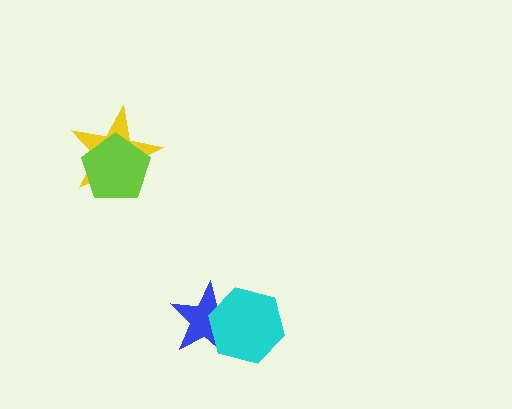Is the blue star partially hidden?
Yes, it is partially covered by another shape.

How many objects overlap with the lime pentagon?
1 object overlaps with the lime pentagon.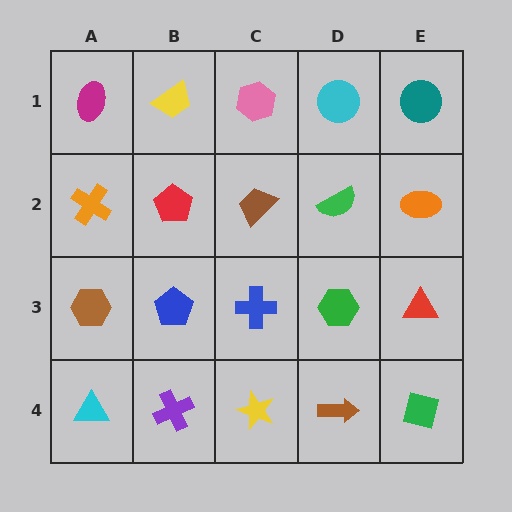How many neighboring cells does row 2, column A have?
3.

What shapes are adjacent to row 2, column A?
A magenta ellipse (row 1, column A), a brown hexagon (row 3, column A), a red pentagon (row 2, column B).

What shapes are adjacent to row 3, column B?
A red pentagon (row 2, column B), a purple cross (row 4, column B), a brown hexagon (row 3, column A), a blue cross (row 3, column C).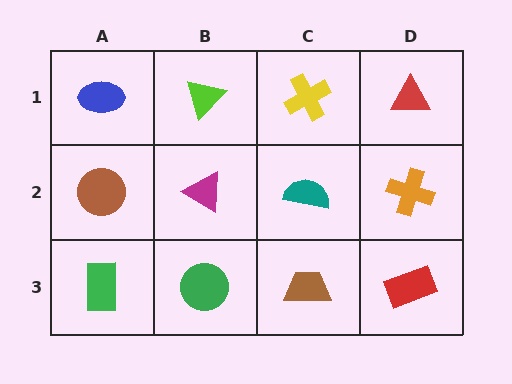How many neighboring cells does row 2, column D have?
3.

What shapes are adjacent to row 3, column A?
A brown circle (row 2, column A), a green circle (row 3, column B).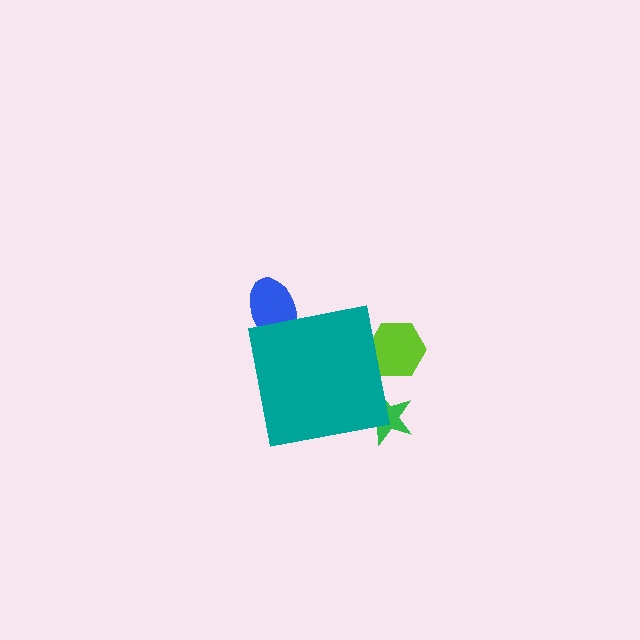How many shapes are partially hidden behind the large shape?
3 shapes are partially hidden.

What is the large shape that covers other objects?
A teal square.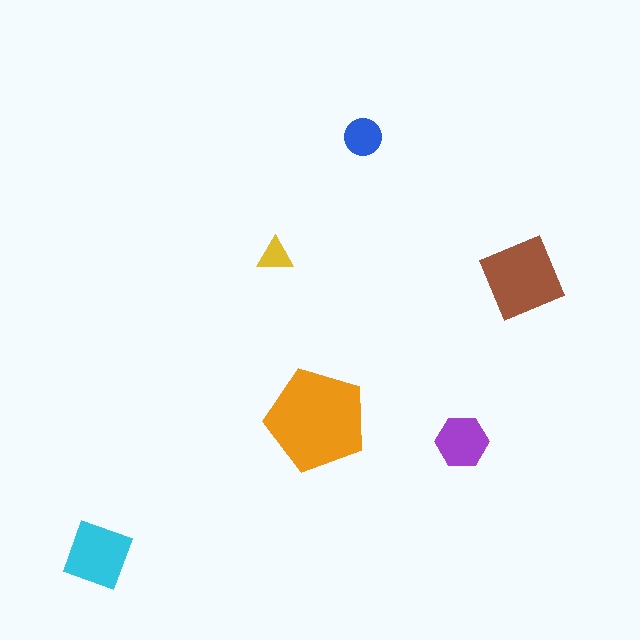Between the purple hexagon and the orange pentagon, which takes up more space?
The orange pentagon.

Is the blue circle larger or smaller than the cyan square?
Smaller.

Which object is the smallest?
The yellow triangle.